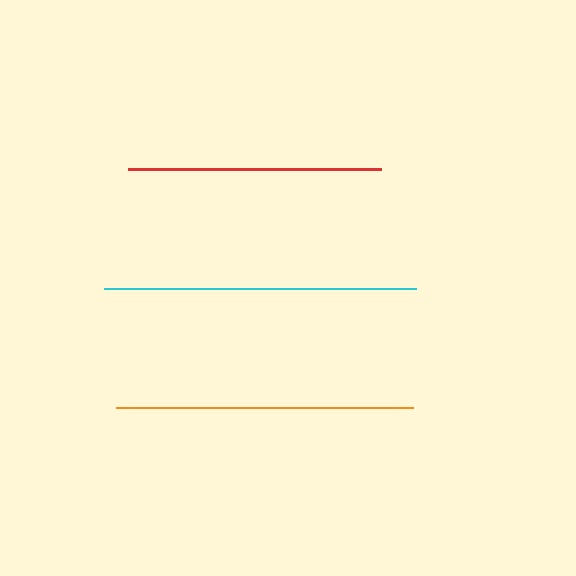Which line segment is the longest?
The cyan line is the longest at approximately 313 pixels.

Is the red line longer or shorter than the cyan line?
The cyan line is longer than the red line.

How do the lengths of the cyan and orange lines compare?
The cyan and orange lines are approximately the same length.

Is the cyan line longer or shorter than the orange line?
The cyan line is longer than the orange line.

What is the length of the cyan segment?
The cyan segment is approximately 313 pixels long.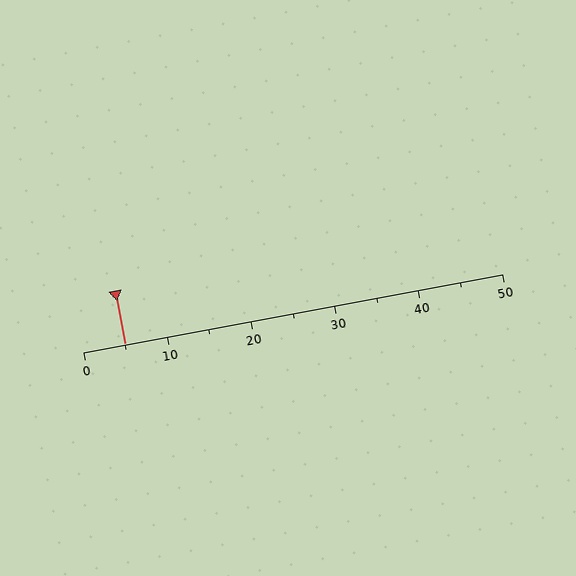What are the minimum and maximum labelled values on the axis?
The axis runs from 0 to 50.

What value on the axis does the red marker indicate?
The marker indicates approximately 5.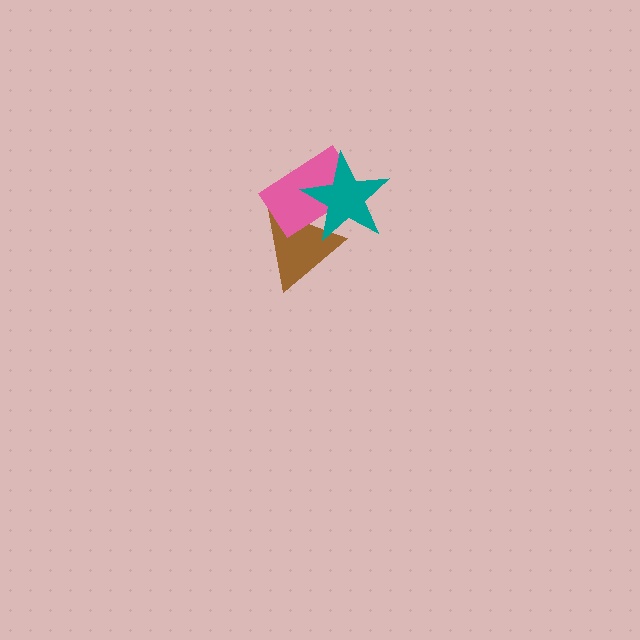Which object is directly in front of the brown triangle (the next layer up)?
The pink rectangle is directly in front of the brown triangle.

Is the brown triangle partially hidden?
Yes, it is partially covered by another shape.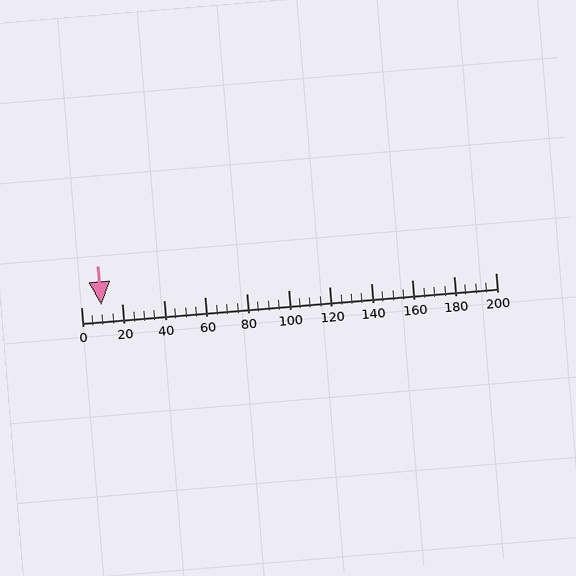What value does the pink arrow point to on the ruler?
The pink arrow points to approximately 10.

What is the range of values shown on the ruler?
The ruler shows values from 0 to 200.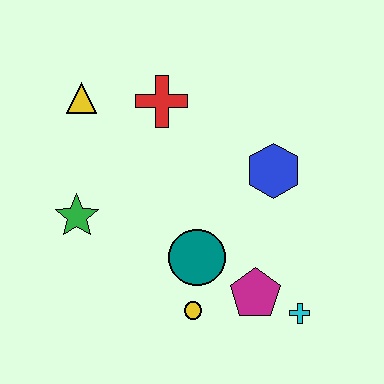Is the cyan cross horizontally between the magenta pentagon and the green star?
No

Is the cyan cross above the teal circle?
No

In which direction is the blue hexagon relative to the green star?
The blue hexagon is to the right of the green star.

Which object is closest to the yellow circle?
The teal circle is closest to the yellow circle.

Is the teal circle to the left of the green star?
No